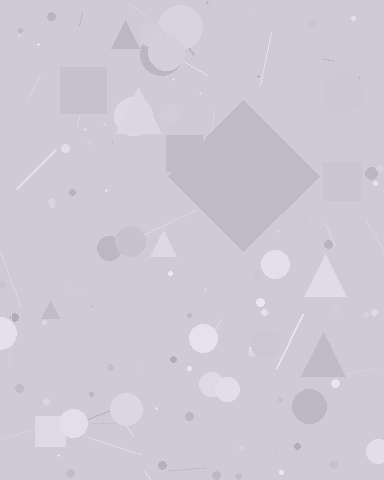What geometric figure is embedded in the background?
A diamond is embedded in the background.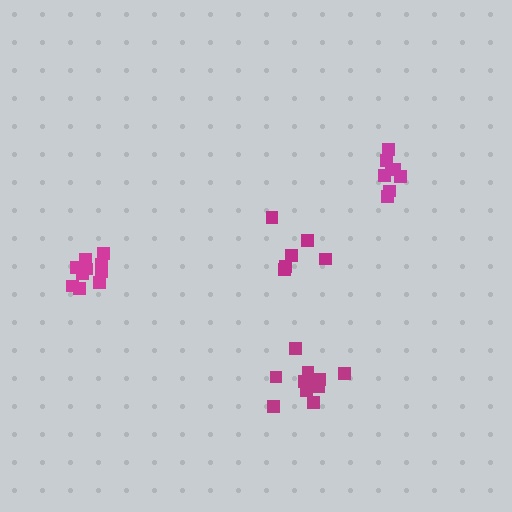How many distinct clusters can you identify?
There are 4 distinct clusters.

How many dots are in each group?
Group 1: 10 dots, Group 2: 11 dots, Group 3: 8 dots, Group 4: 6 dots (35 total).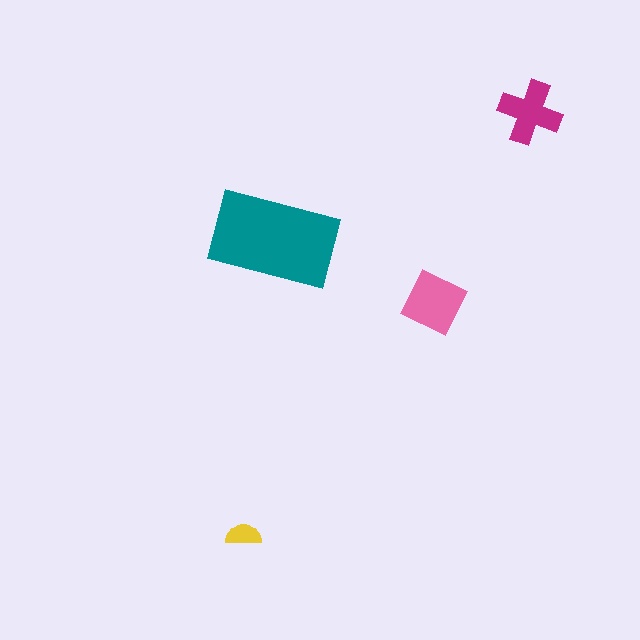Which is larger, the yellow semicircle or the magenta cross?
The magenta cross.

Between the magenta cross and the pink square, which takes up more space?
The pink square.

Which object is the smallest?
The yellow semicircle.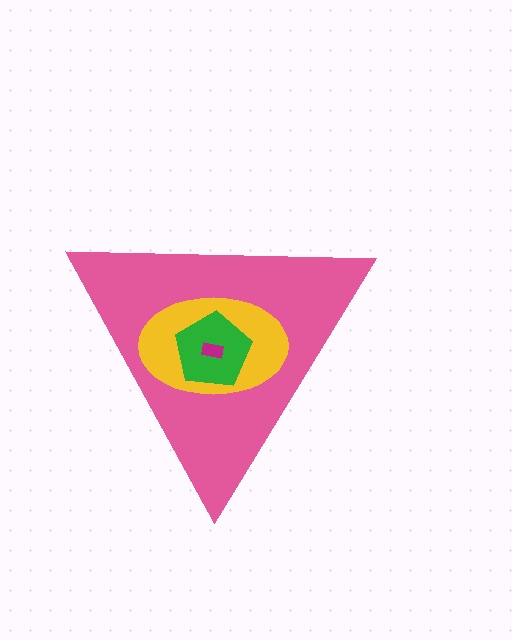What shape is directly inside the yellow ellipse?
The green pentagon.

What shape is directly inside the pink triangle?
The yellow ellipse.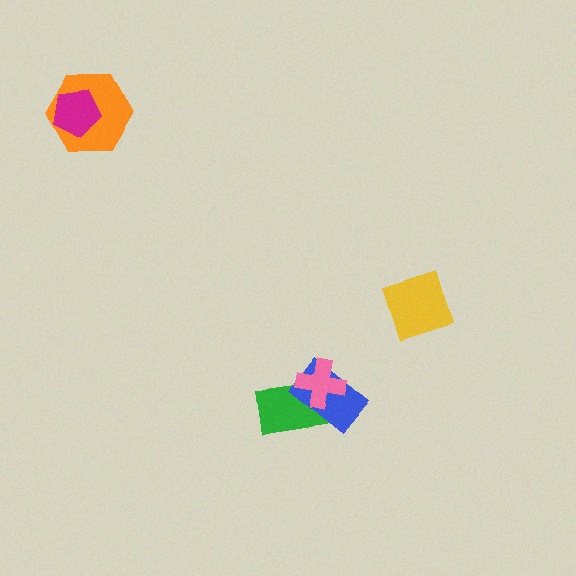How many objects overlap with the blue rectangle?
2 objects overlap with the blue rectangle.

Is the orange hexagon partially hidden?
Yes, it is partially covered by another shape.